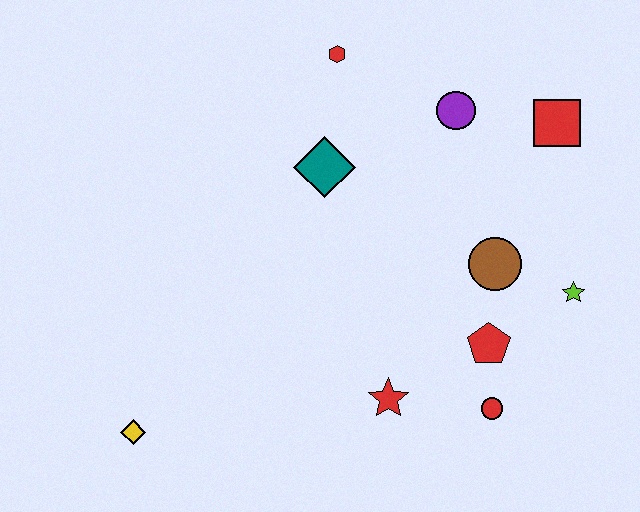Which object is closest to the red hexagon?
The teal diamond is closest to the red hexagon.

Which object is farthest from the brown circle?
The yellow diamond is farthest from the brown circle.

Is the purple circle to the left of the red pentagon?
Yes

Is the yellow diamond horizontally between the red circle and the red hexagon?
No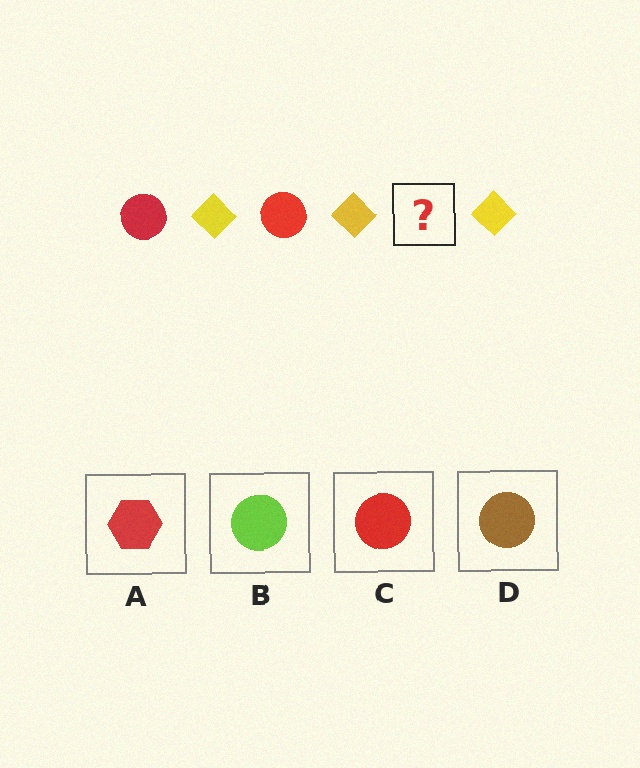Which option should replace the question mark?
Option C.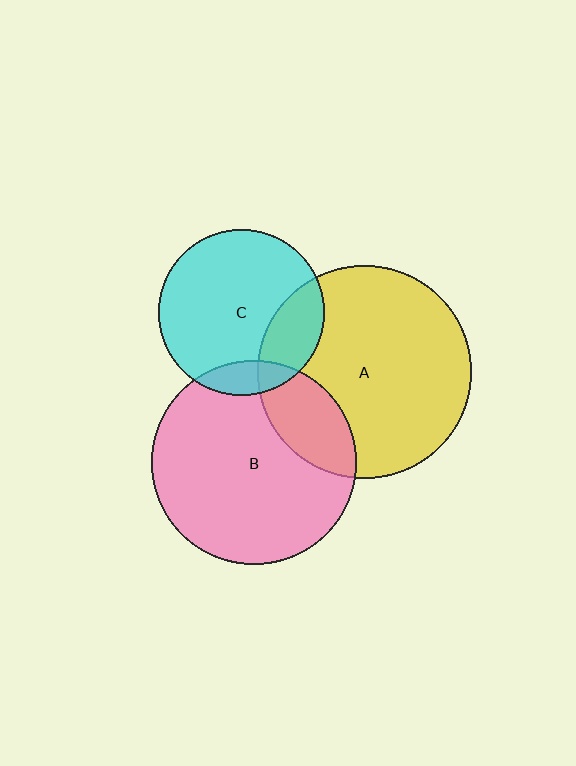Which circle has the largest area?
Circle A (yellow).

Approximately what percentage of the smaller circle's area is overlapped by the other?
Approximately 10%.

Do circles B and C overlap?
Yes.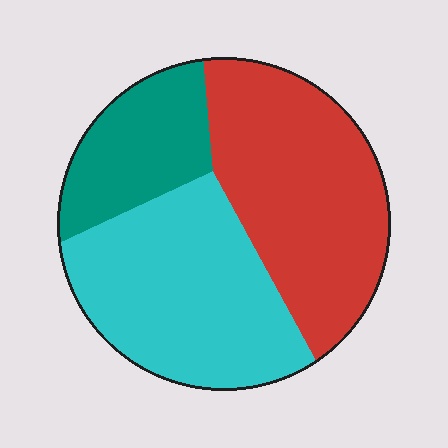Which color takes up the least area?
Teal, at roughly 20%.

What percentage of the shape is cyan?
Cyan covers around 40% of the shape.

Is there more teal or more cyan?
Cyan.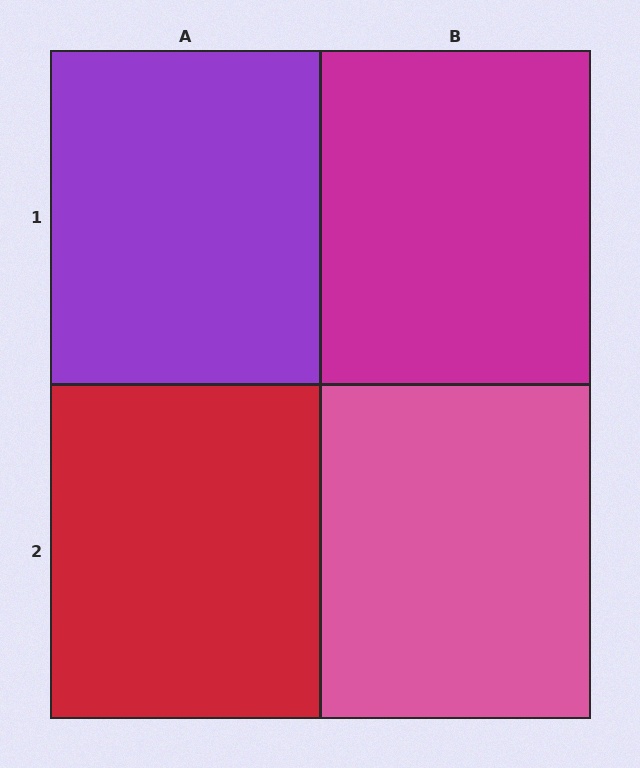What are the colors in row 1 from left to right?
Purple, magenta.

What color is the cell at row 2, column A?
Red.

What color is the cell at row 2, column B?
Pink.